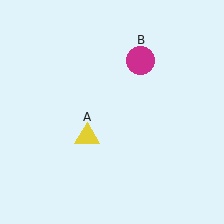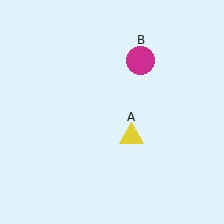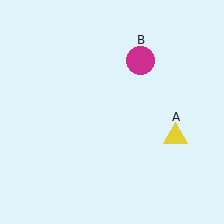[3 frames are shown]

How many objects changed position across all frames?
1 object changed position: yellow triangle (object A).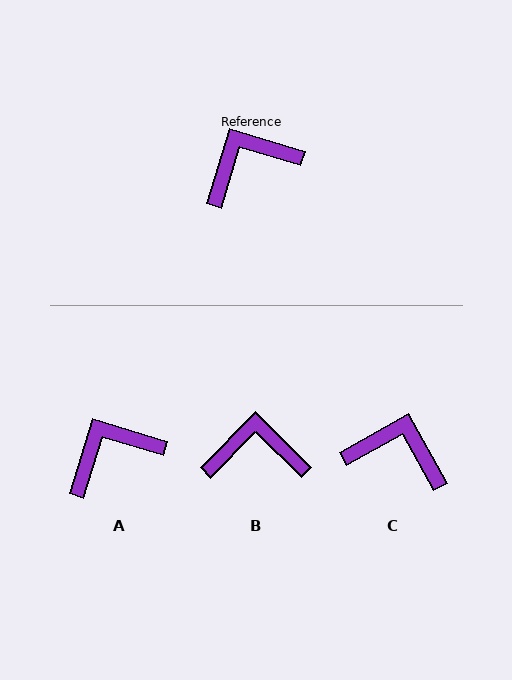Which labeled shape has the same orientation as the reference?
A.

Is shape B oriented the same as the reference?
No, it is off by about 28 degrees.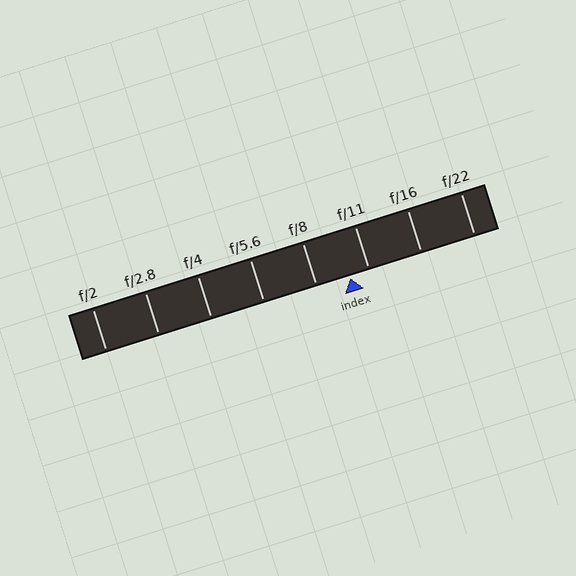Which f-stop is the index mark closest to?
The index mark is closest to f/11.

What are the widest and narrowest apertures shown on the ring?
The widest aperture shown is f/2 and the narrowest is f/22.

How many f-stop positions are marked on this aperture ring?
There are 8 f-stop positions marked.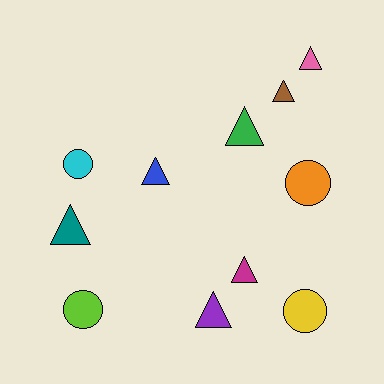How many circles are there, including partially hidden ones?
There are 4 circles.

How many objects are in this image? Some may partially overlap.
There are 11 objects.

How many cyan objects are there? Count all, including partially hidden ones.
There is 1 cyan object.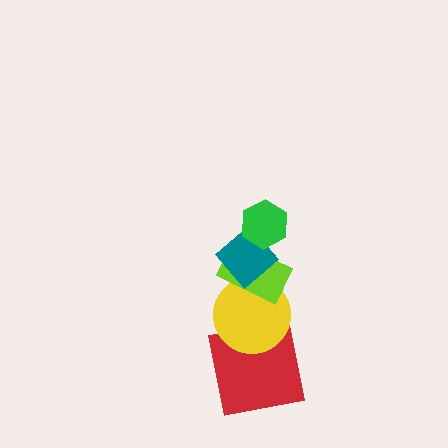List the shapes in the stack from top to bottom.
From top to bottom: the green hexagon, the teal diamond, the lime rectangle, the yellow circle, the red square.